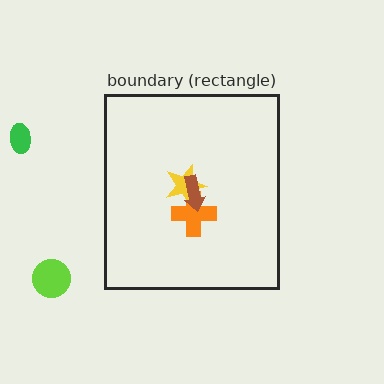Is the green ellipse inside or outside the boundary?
Outside.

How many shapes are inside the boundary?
3 inside, 2 outside.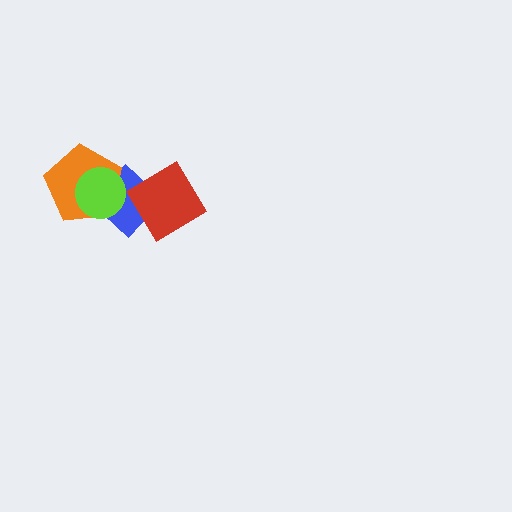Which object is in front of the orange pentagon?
The lime circle is in front of the orange pentagon.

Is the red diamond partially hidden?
No, no other shape covers it.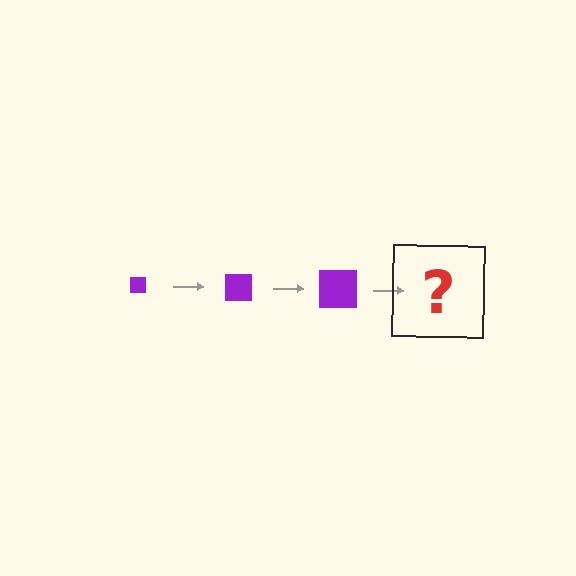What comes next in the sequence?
The next element should be a purple square, larger than the previous one.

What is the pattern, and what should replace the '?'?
The pattern is that the square gets progressively larger each step. The '?' should be a purple square, larger than the previous one.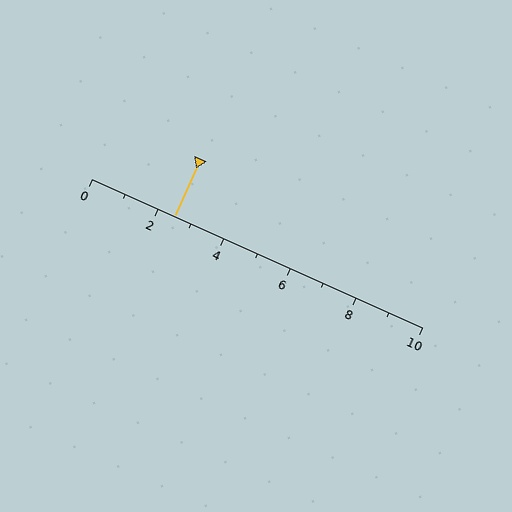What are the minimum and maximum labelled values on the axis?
The axis runs from 0 to 10.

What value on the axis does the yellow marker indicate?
The marker indicates approximately 2.5.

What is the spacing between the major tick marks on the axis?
The major ticks are spaced 2 apart.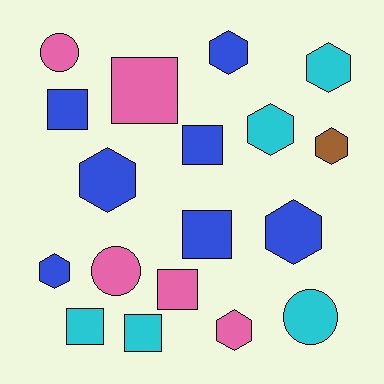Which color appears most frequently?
Blue, with 7 objects.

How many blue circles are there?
There are no blue circles.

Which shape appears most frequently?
Hexagon, with 8 objects.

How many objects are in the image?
There are 18 objects.